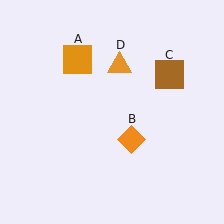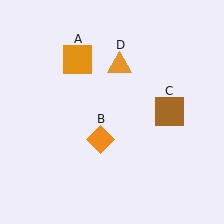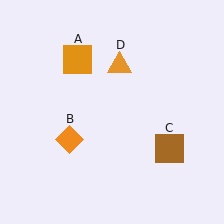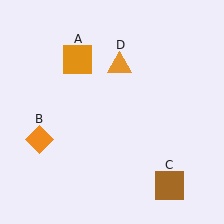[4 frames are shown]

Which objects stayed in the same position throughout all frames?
Orange square (object A) and orange triangle (object D) remained stationary.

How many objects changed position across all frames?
2 objects changed position: orange diamond (object B), brown square (object C).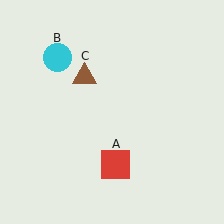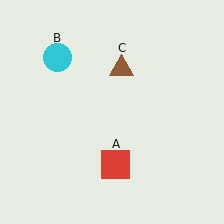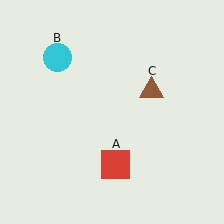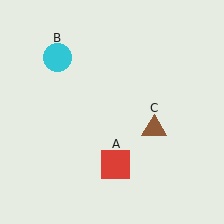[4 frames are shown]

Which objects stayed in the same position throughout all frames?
Red square (object A) and cyan circle (object B) remained stationary.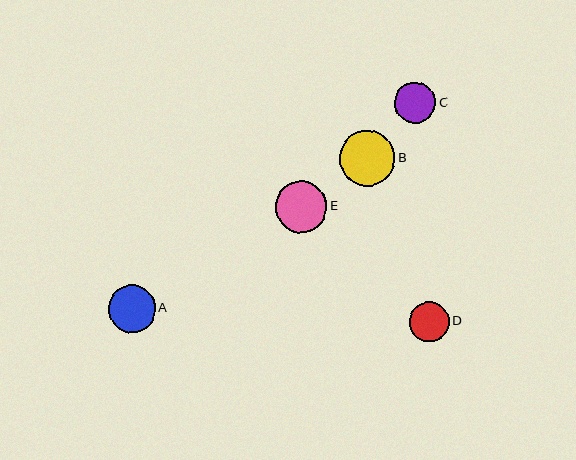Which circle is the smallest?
Circle D is the smallest with a size of approximately 40 pixels.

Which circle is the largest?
Circle B is the largest with a size of approximately 55 pixels.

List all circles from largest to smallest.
From largest to smallest: B, E, A, C, D.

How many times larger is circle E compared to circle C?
Circle E is approximately 1.2 times the size of circle C.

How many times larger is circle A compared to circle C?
Circle A is approximately 1.1 times the size of circle C.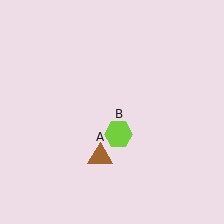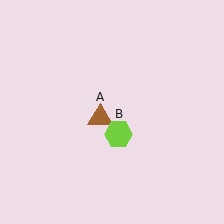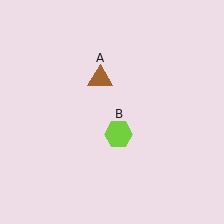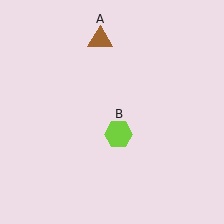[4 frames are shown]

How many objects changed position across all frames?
1 object changed position: brown triangle (object A).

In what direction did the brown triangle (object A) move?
The brown triangle (object A) moved up.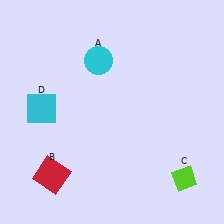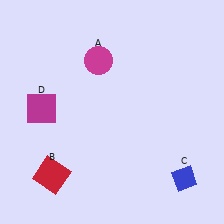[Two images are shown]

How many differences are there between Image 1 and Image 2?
There are 3 differences between the two images.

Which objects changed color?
A changed from cyan to magenta. C changed from lime to blue. D changed from cyan to magenta.